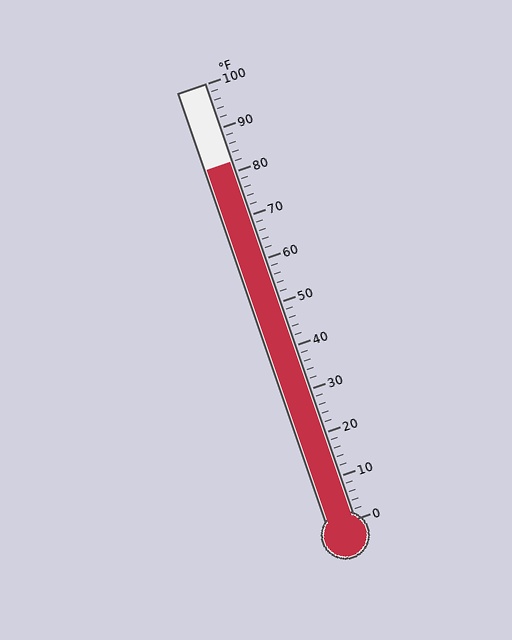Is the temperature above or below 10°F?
The temperature is above 10°F.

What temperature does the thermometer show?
The thermometer shows approximately 82°F.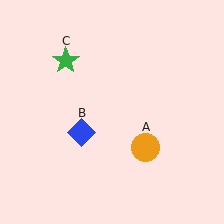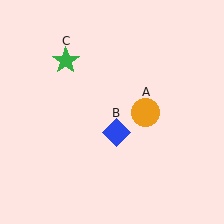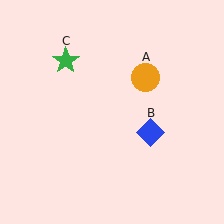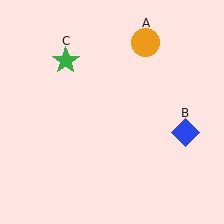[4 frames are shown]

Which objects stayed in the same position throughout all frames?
Green star (object C) remained stationary.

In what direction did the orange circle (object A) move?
The orange circle (object A) moved up.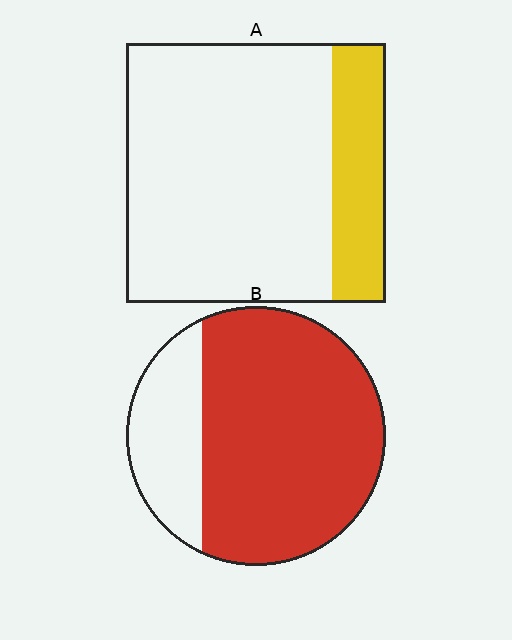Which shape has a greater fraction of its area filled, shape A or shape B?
Shape B.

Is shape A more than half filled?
No.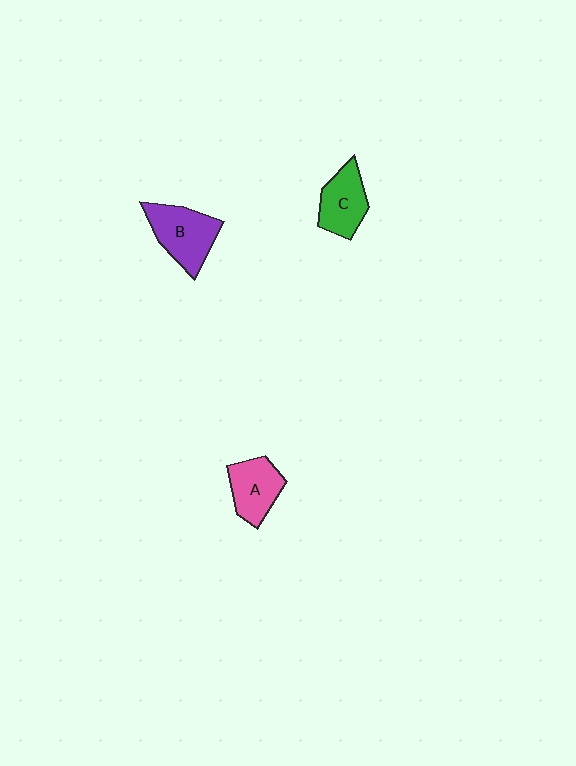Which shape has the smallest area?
Shape C (green).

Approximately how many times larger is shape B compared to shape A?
Approximately 1.2 times.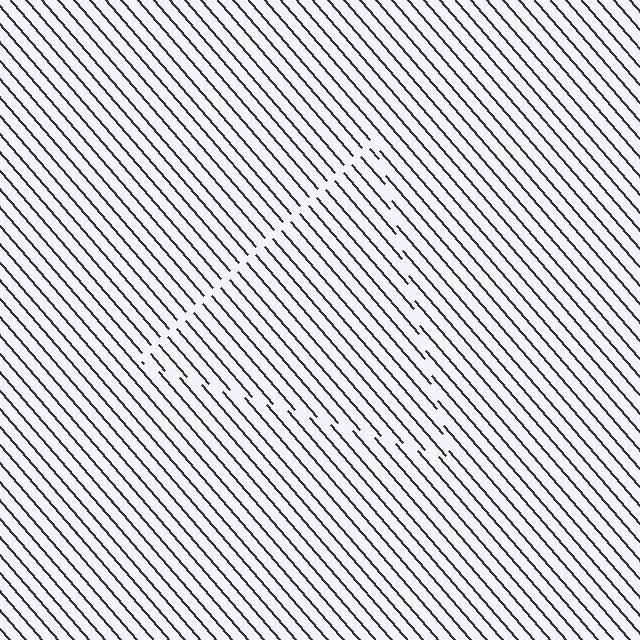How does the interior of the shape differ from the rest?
The interior of the shape contains the same grating, shifted by half a period — the contour is defined by the phase discontinuity where line-ends from the inner and outer gratings abut.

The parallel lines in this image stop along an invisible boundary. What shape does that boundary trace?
An illusory triangle. The interior of the shape contains the same grating, shifted by half a period — the contour is defined by the phase discontinuity where line-ends from the inner and outer gratings abut.